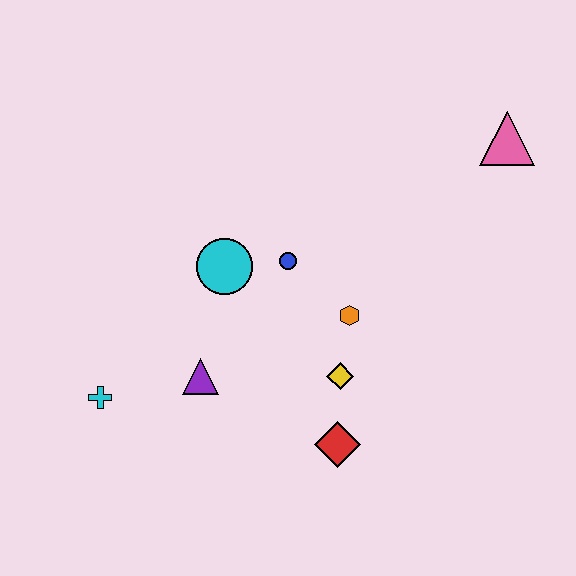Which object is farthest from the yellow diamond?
The pink triangle is farthest from the yellow diamond.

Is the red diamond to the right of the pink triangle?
No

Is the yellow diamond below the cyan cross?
No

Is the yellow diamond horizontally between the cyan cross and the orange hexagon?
Yes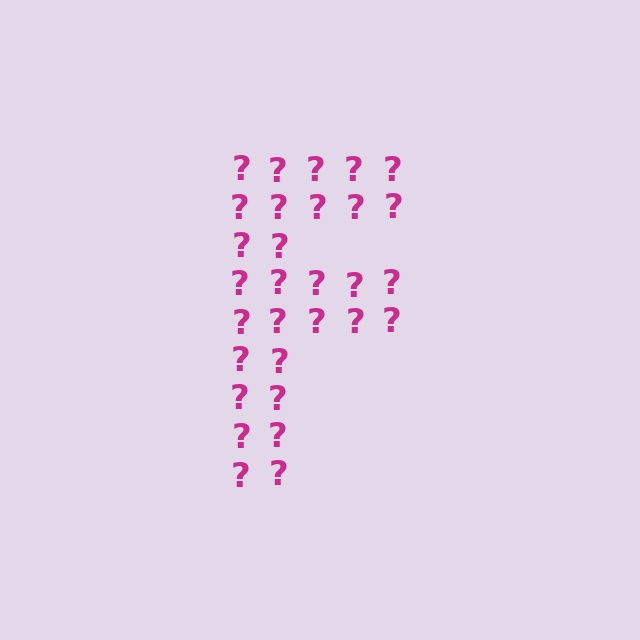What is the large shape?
The large shape is the letter F.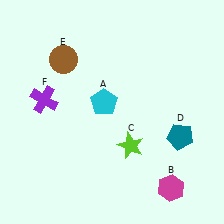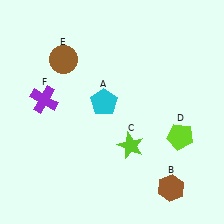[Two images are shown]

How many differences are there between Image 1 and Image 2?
There are 2 differences between the two images.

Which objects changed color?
B changed from magenta to brown. D changed from teal to lime.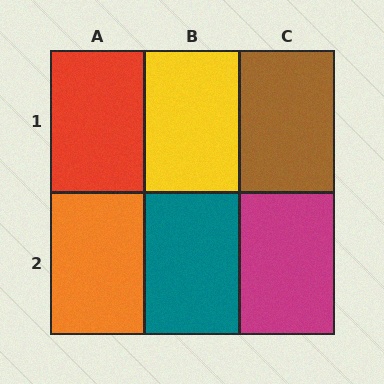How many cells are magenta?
1 cell is magenta.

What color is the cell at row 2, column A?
Orange.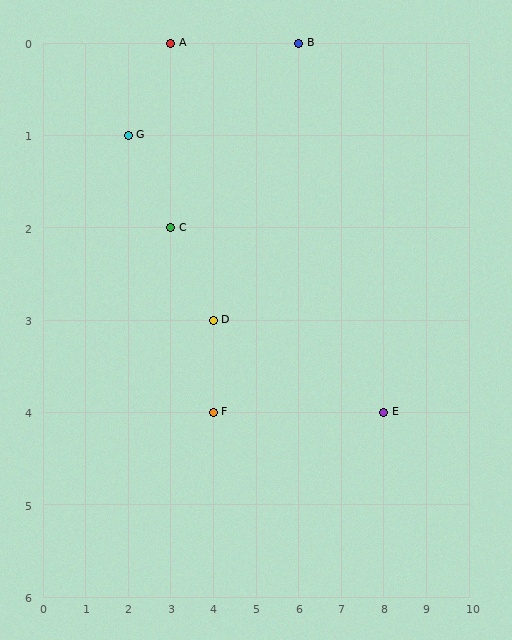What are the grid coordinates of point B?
Point B is at grid coordinates (6, 0).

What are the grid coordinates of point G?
Point G is at grid coordinates (2, 1).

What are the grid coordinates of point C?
Point C is at grid coordinates (3, 2).